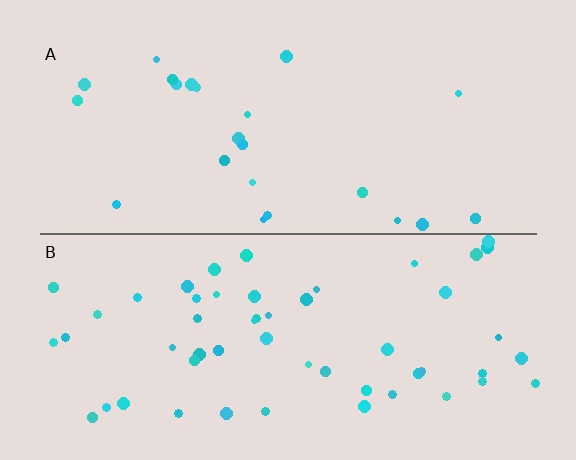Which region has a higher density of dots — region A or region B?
B (the bottom).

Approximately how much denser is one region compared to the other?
Approximately 2.3× — region B over region A.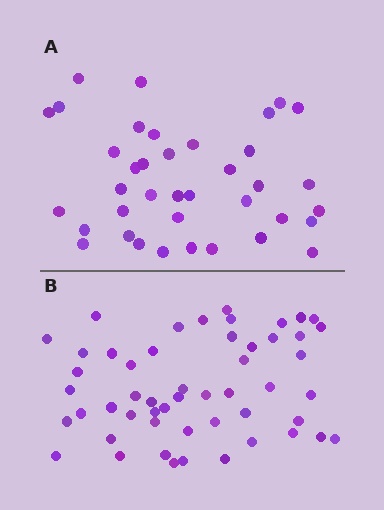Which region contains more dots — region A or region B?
Region B (the bottom region) has more dots.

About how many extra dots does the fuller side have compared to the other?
Region B has approximately 15 more dots than region A.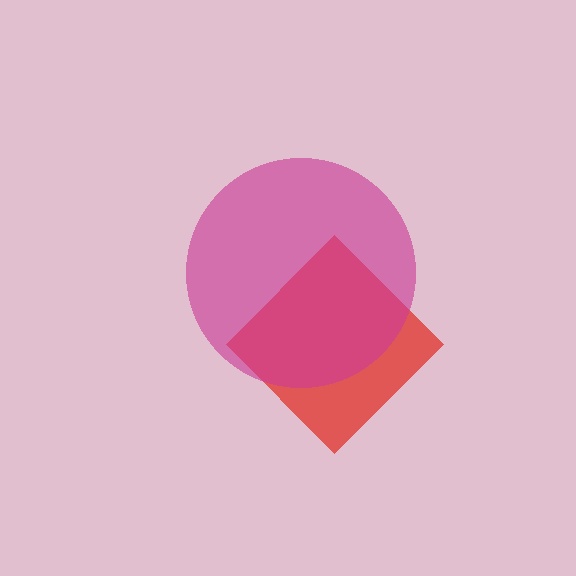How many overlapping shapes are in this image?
There are 2 overlapping shapes in the image.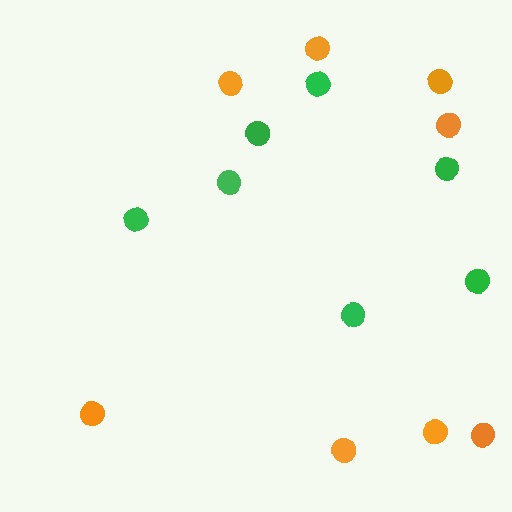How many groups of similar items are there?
There are 2 groups: one group of green circles (7) and one group of orange circles (8).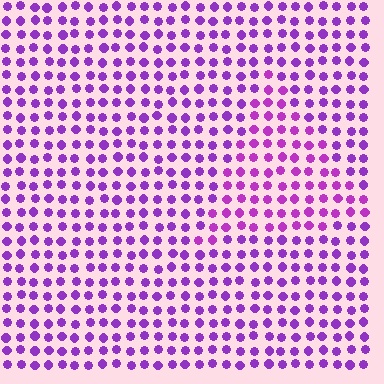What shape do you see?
I see a triangle.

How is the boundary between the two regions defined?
The boundary is defined purely by a slight shift in hue (about 18 degrees). Spacing, size, and orientation are identical on both sides.